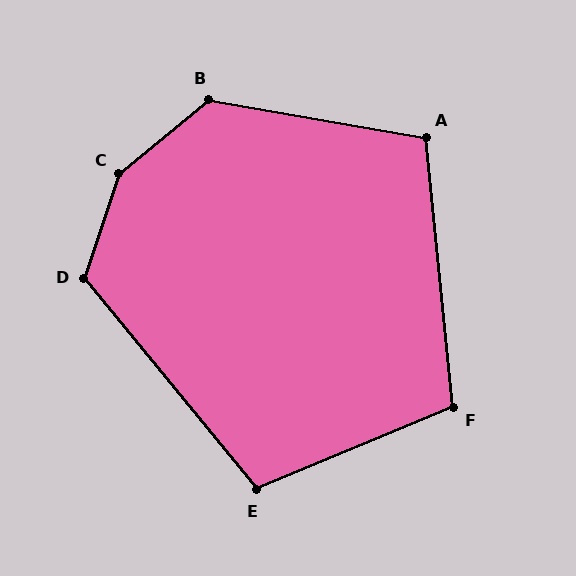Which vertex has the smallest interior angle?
A, at approximately 106 degrees.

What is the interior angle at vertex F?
Approximately 107 degrees (obtuse).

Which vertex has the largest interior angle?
C, at approximately 148 degrees.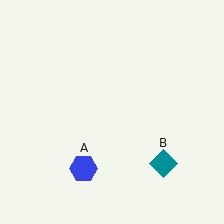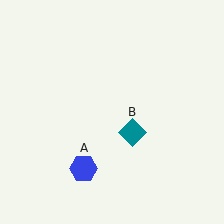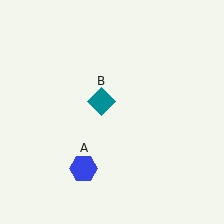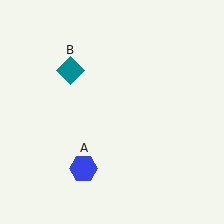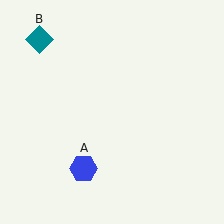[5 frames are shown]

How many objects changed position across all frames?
1 object changed position: teal diamond (object B).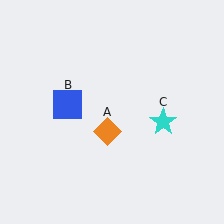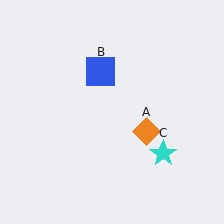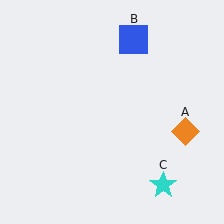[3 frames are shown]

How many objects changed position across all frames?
3 objects changed position: orange diamond (object A), blue square (object B), cyan star (object C).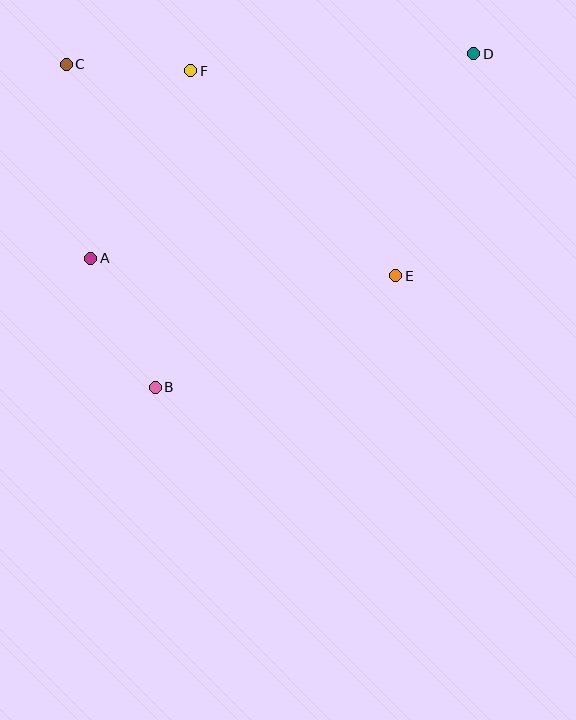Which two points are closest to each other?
Points C and F are closest to each other.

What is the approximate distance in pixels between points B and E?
The distance between B and E is approximately 265 pixels.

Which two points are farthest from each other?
Points B and D are farthest from each other.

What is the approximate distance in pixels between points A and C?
The distance between A and C is approximately 195 pixels.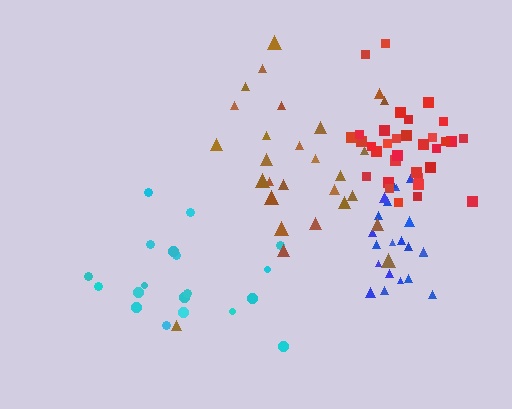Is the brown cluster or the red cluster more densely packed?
Red.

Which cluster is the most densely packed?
Blue.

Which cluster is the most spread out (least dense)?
Cyan.